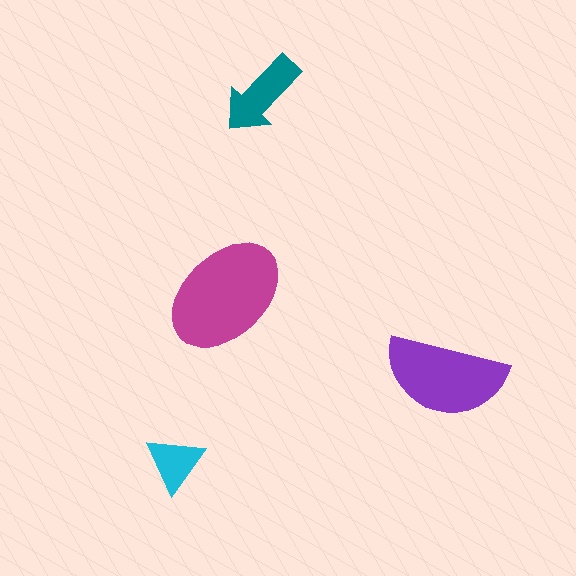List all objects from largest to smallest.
The magenta ellipse, the purple semicircle, the teal arrow, the cyan triangle.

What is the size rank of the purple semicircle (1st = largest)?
2nd.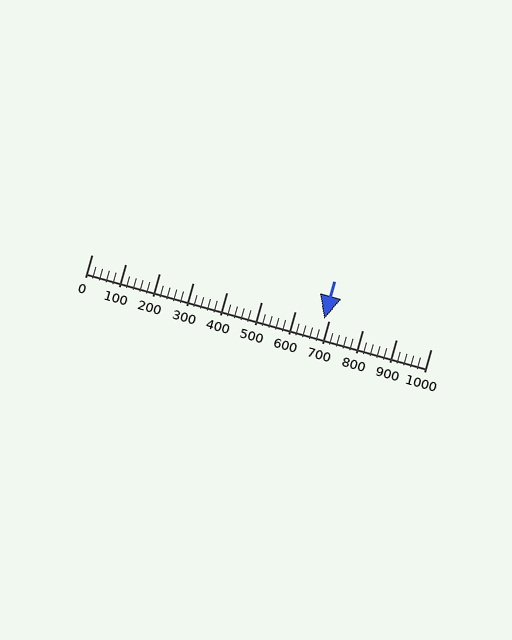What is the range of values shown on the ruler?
The ruler shows values from 0 to 1000.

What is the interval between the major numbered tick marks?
The major tick marks are spaced 100 units apart.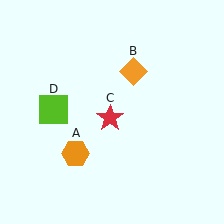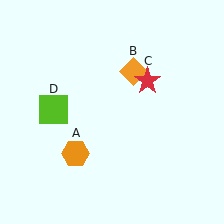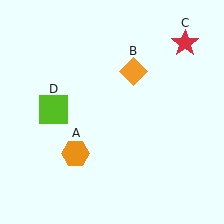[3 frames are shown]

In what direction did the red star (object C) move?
The red star (object C) moved up and to the right.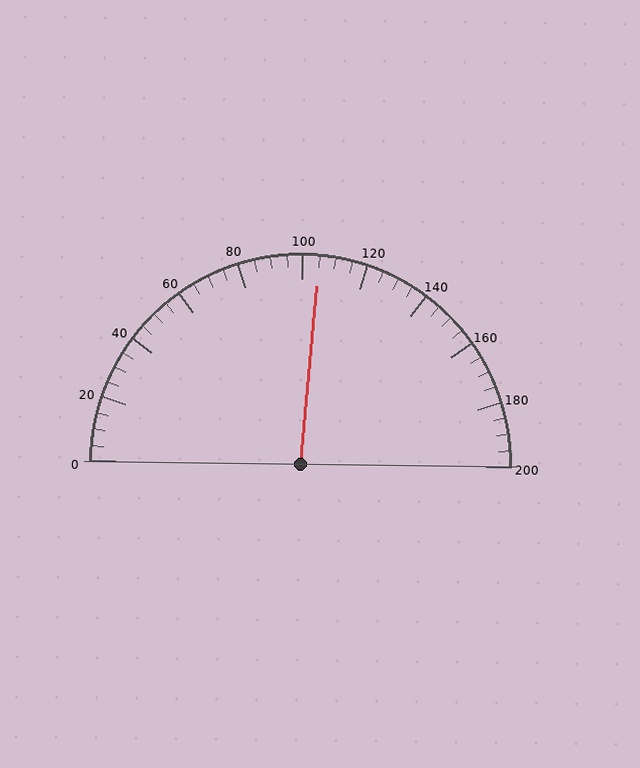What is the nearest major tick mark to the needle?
The nearest major tick mark is 100.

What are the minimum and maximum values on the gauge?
The gauge ranges from 0 to 200.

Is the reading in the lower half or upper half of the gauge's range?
The reading is in the upper half of the range (0 to 200).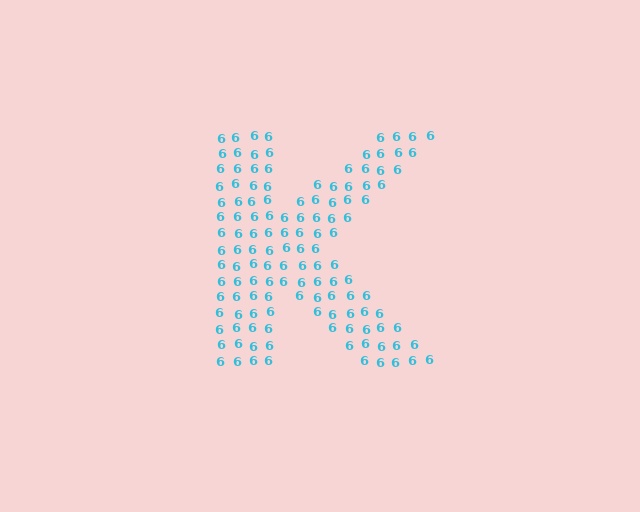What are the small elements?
The small elements are digit 6's.